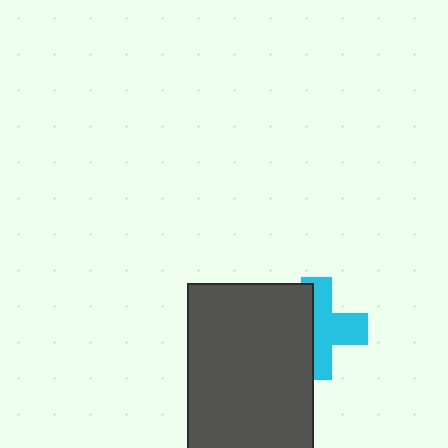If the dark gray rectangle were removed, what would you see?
You would see the complete cyan cross.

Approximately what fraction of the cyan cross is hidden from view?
Roughly 43% of the cyan cross is hidden behind the dark gray rectangle.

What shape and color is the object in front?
The object in front is a dark gray rectangle.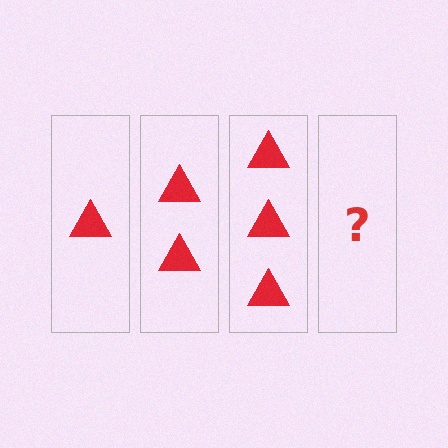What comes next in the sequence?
The next element should be 4 triangles.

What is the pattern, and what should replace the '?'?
The pattern is that each step adds one more triangle. The '?' should be 4 triangles.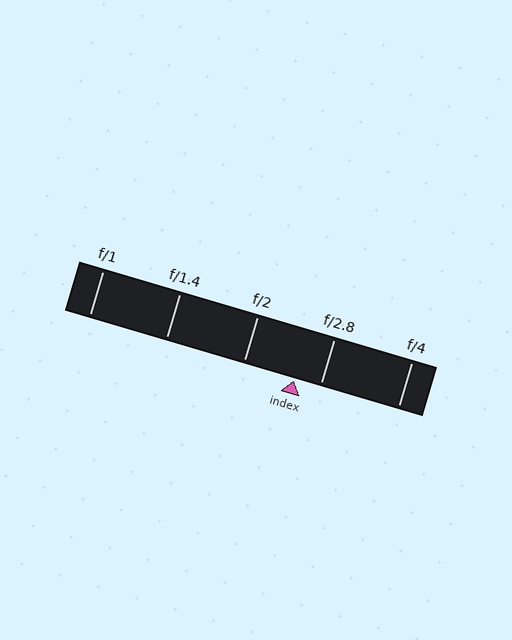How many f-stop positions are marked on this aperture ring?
There are 5 f-stop positions marked.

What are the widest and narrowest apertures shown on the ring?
The widest aperture shown is f/1 and the narrowest is f/4.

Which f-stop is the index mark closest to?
The index mark is closest to f/2.8.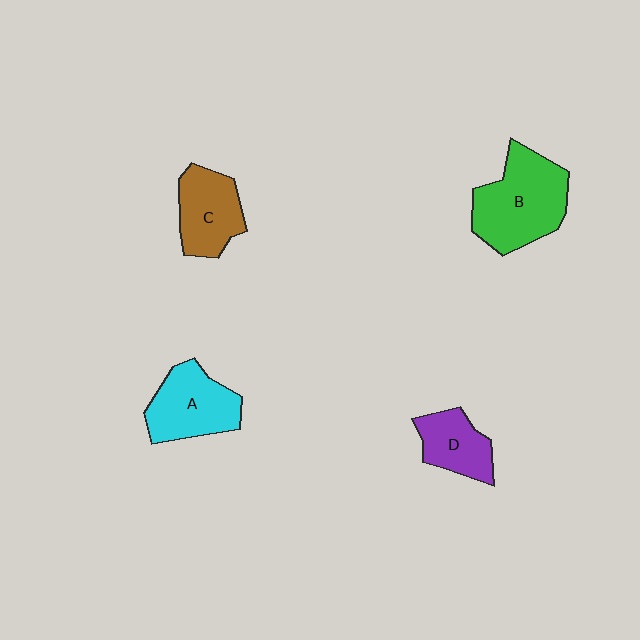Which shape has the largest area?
Shape B (green).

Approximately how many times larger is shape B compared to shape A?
Approximately 1.3 times.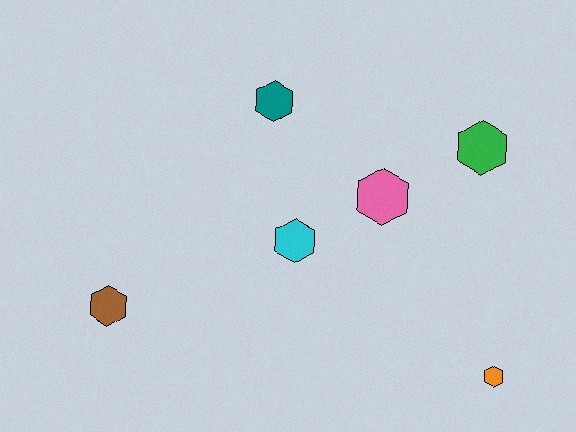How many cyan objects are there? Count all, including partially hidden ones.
There is 1 cyan object.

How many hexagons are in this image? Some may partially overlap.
There are 6 hexagons.